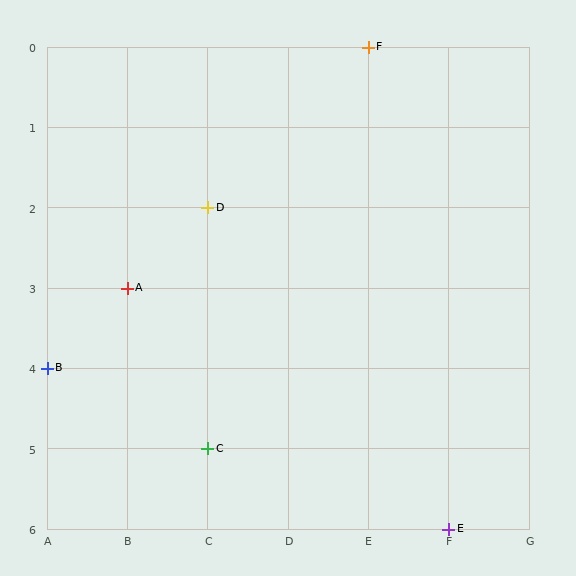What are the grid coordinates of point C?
Point C is at grid coordinates (C, 5).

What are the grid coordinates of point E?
Point E is at grid coordinates (F, 6).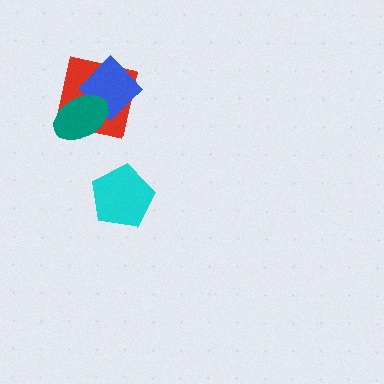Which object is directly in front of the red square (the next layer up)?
The blue diamond is directly in front of the red square.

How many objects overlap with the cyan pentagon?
0 objects overlap with the cyan pentagon.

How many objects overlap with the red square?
2 objects overlap with the red square.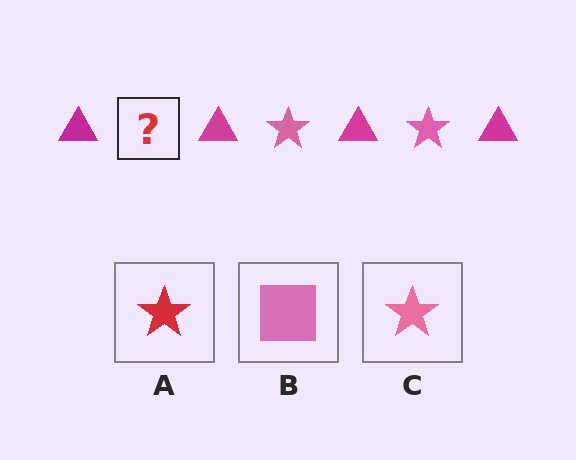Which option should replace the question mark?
Option C.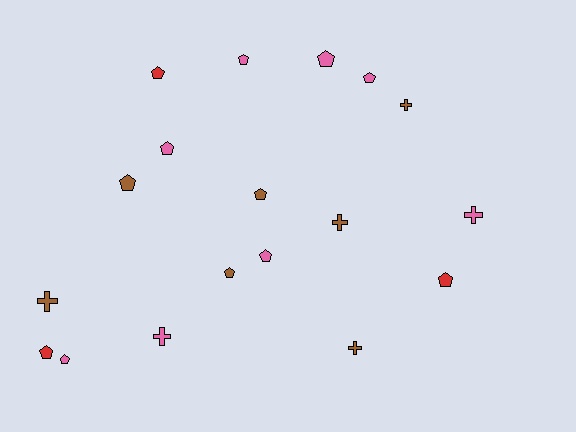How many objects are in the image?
There are 18 objects.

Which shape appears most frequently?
Pentagon, with 12 objects.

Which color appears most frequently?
Pink, with 8 objects.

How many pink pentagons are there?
There are 6 pink pentagons.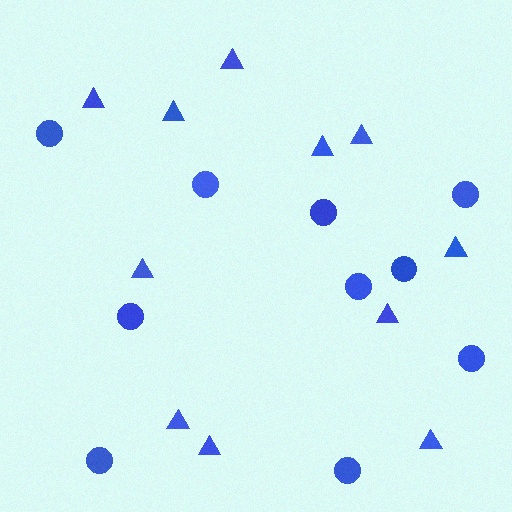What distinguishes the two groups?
There are 2 groups: one group of triangles (11) and one group of circles (10).